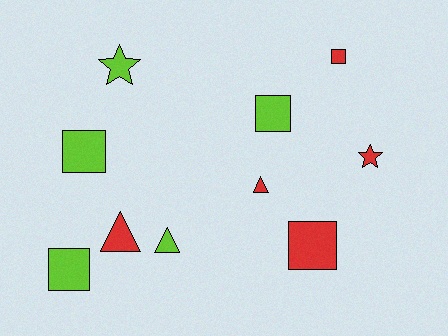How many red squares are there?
There are 2 red squares.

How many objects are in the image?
There are 10 objects.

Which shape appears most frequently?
Square, with 5 objects.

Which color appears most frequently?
Lime, with 5 objects.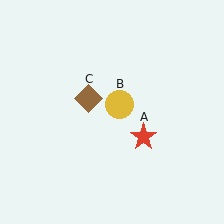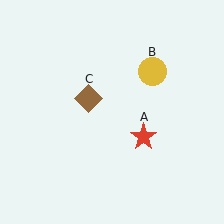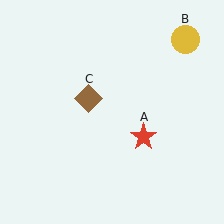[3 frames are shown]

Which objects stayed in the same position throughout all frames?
Red star (object A) and brown diamond (object C) remained stationary.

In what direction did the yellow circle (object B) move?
The yellow circle (object B) moved up and to the right.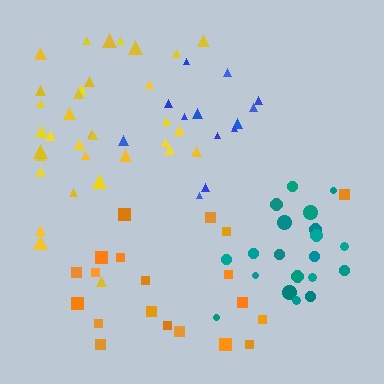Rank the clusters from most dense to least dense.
teal, yellow, blue, orange.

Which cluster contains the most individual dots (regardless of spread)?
Yellow (35).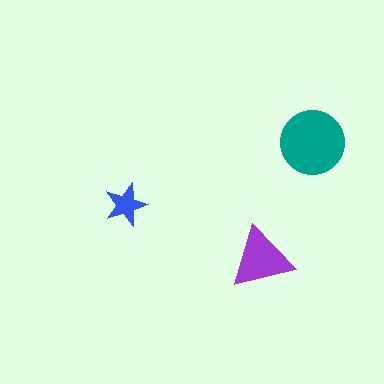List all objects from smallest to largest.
The blue star, the purple triangle, the teal circle.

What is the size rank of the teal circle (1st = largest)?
1st.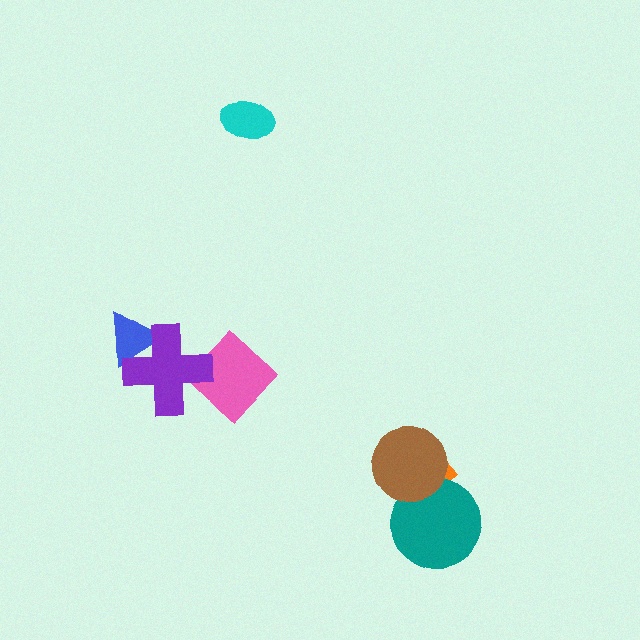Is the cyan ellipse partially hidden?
No, no other shape covers it.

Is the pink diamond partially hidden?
Yes, it is partially covered by another shape.